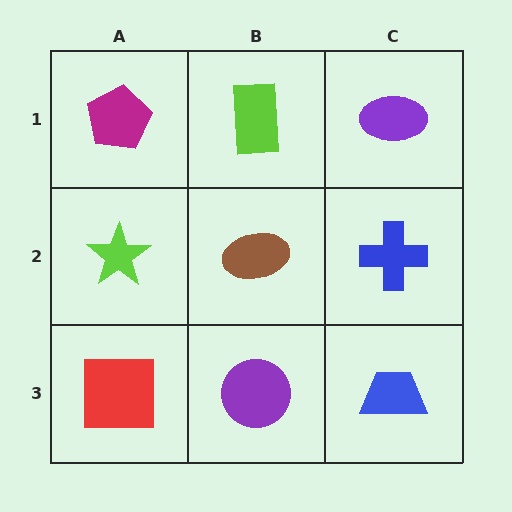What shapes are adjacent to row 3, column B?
A brown ellipse (row 2, column B), a red square (row 3, column A), a blue trapezoid (row 3, column C).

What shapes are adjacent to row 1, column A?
A lime star (row 2, column A), a lime rectangle (row 1, column B).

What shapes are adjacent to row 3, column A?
A lime star (row 2, column A), a purple circle (row 3, column B).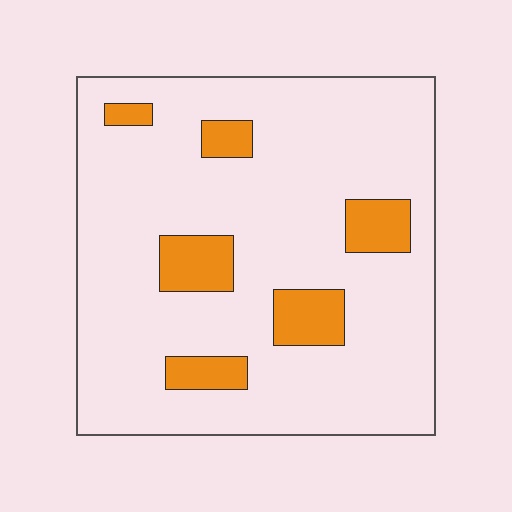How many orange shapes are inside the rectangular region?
6.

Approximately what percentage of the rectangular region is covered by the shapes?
Approximately 15%.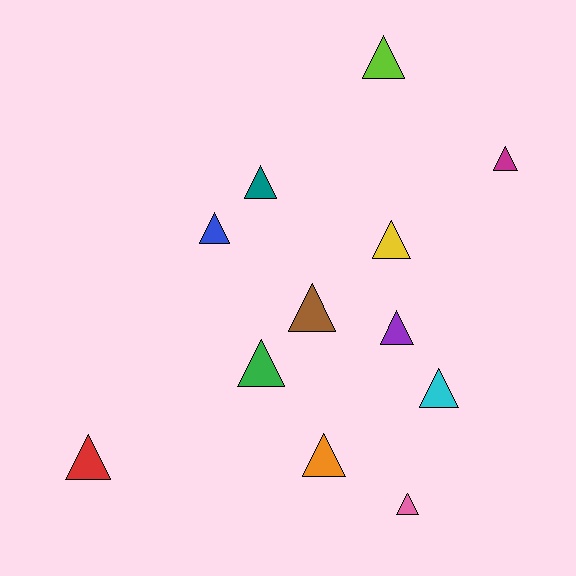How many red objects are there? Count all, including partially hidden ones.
There is 1 red object.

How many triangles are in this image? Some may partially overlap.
There are 12 triangles.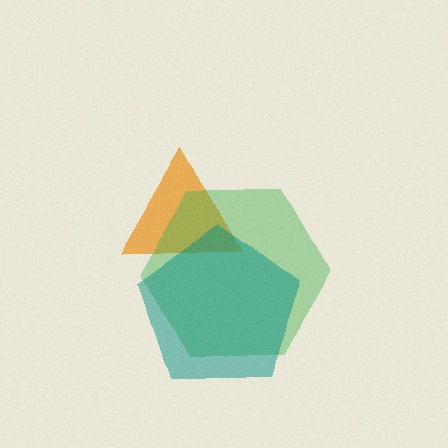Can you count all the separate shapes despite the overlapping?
Yes, there are 3 separate shapes.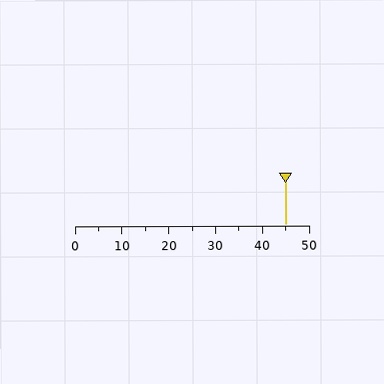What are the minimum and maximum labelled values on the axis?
The axis runs from 0 to 50.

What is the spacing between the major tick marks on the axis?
The major ticks are spaced 10 apart.